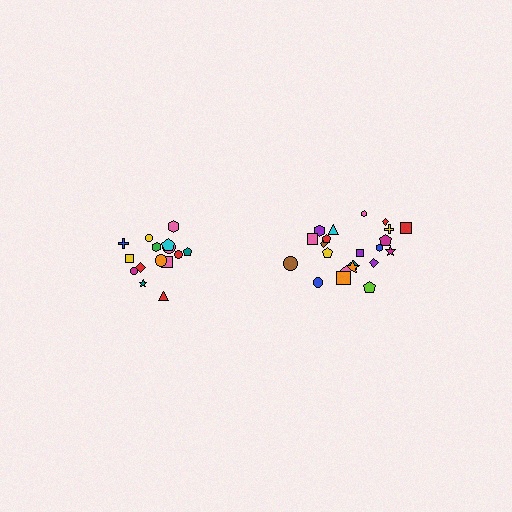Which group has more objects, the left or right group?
The right group.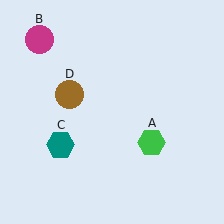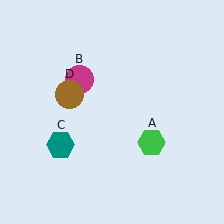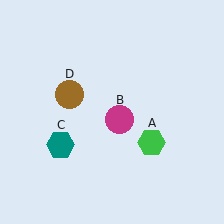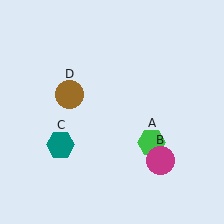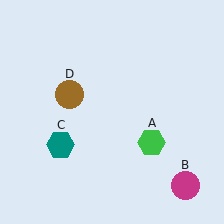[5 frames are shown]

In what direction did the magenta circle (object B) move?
The magenta circle (object B) moved down and to the right.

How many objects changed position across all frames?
1 object changed position: magenta circle (object B).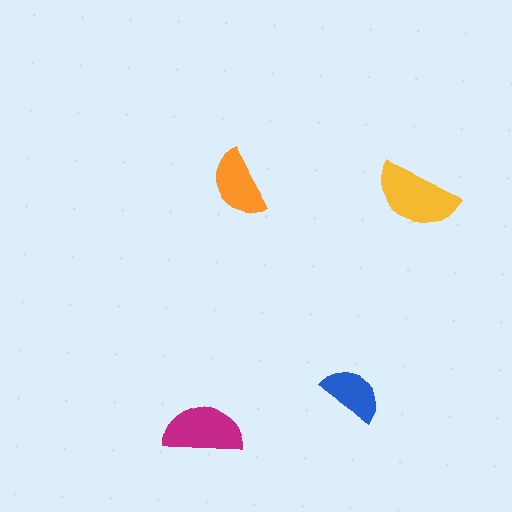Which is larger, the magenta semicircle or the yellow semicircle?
The yellow one.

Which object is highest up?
The orange semicircle is topmost.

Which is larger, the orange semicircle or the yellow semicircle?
The yellow one.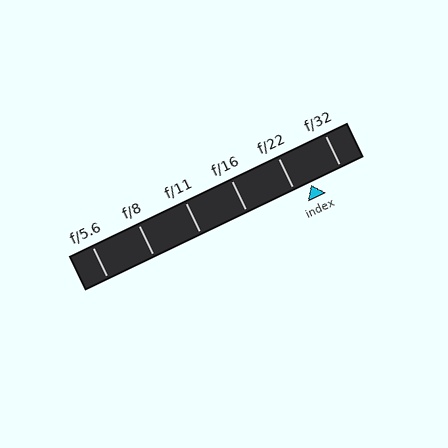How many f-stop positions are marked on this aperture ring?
There are 6 f-stop positions marked.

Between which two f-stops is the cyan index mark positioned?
The index mark is between f/22 and f/32.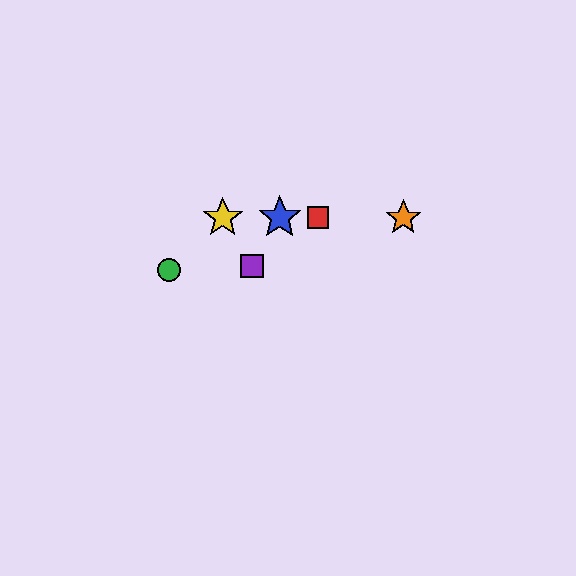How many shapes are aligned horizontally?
4 shapes (the red square, the blue star, the yellow star, the orange star) are aligned horizontally.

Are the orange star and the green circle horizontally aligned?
No, the orange star is at y≈218 and the green circle is at y≈270.